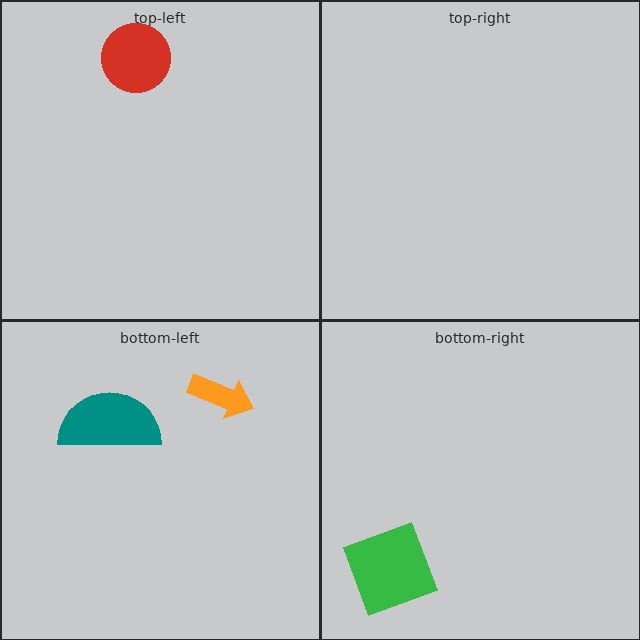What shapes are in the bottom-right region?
The green square.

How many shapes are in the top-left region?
1.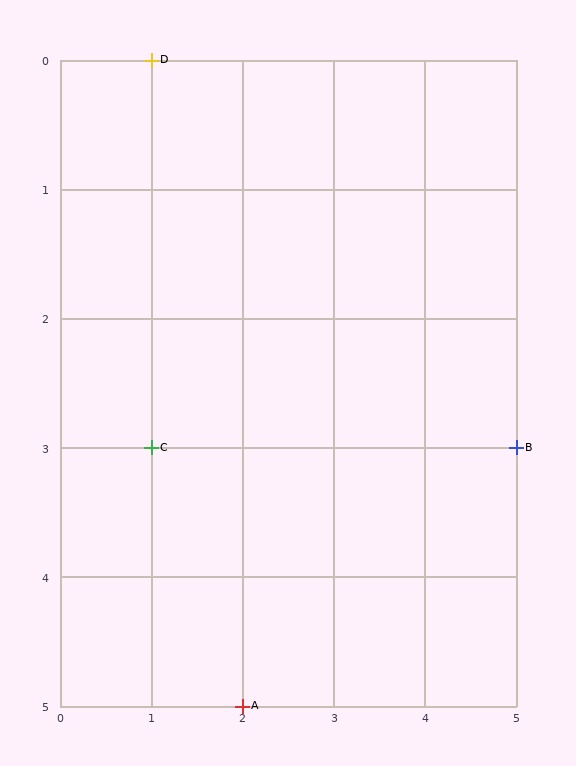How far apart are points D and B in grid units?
Points D and B are 4 columns and 3 rows apart (about 5.0 grid units diagonally).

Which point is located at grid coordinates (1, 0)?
Point D is at (1, 0).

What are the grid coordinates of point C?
Point C is at grid coordinates (1, 3).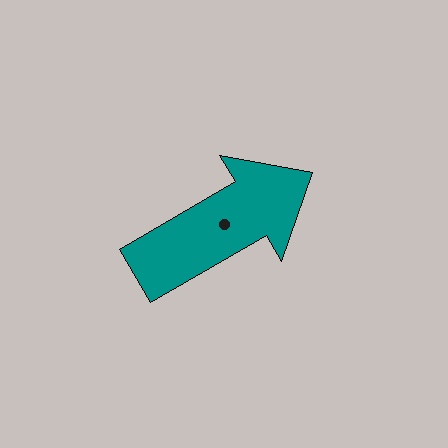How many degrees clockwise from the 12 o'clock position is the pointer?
Approximately 60 degrees.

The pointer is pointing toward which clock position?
Roughly 2 o'clock.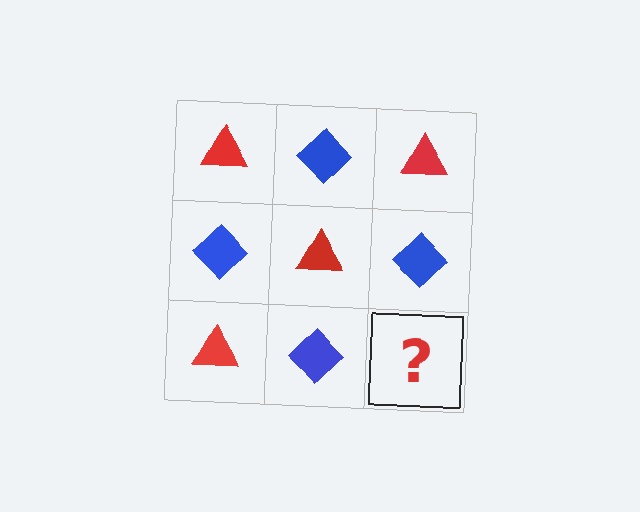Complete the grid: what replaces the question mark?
The question mark should be replaced with a red triangle.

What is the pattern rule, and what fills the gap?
The rule is that it alternates red triangle and blue diamond in a checkerboard pattern. The gap should be filled with a red triangle.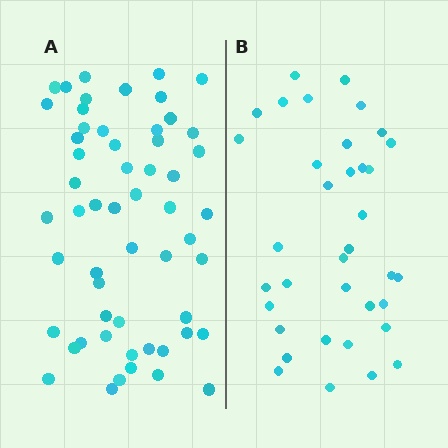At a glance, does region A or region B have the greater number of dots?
Region A (the left region) has more dots.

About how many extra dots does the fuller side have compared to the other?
Region A has approximately 20 more dots than region B.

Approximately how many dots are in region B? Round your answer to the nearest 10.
About 40 dots. (The exact count is 36, which rounds to 40.)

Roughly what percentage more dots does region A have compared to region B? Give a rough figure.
About 55% more.